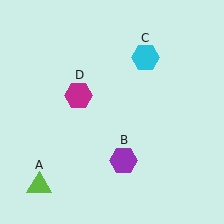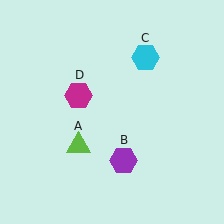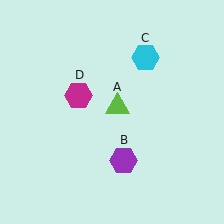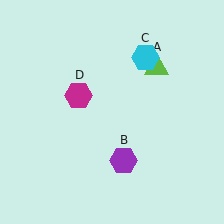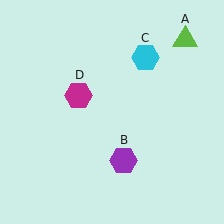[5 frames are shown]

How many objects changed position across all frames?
1 object changed position: lime triangle (object A).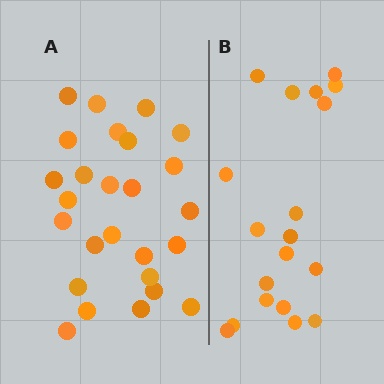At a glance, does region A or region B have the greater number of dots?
Region A (the left region) has more dots.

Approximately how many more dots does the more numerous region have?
Region A has roughly 8 or so more dots than region B.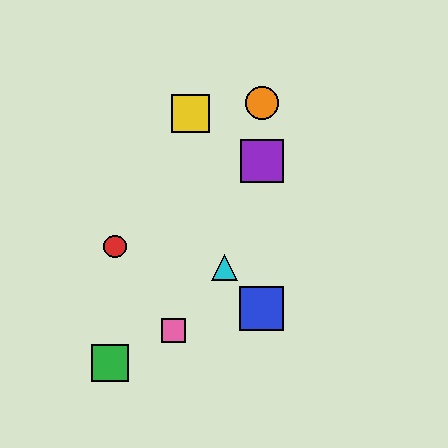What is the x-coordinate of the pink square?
The pink square is at x≈174.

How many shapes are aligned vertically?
3 shapes (the blue square, the purple square, the orange circle) are aligned vertically.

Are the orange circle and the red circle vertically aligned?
No, the orange circle is at x≈262 and the red circle is at x≈115.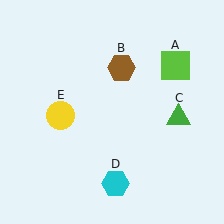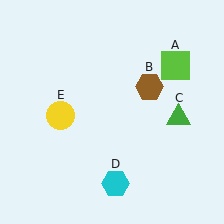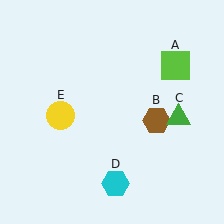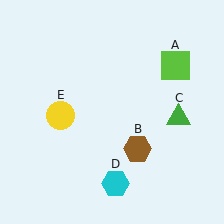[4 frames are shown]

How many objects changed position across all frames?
1 object changed position: brown hexagon (object B).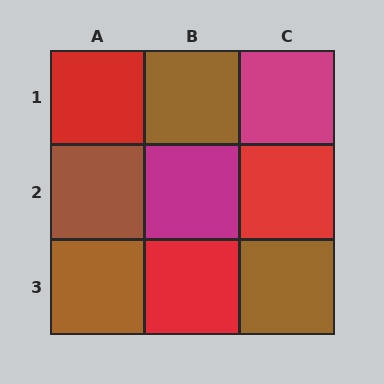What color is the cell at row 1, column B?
Brown.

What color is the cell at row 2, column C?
Red.